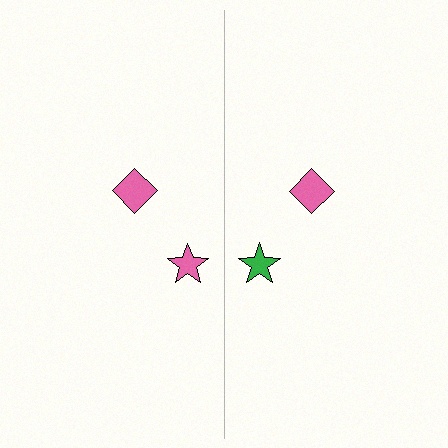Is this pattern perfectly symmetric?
No, the pattern is not perfectly symmetric. The green star on the right side breaks the symmetry — its mirror counterpart is pink.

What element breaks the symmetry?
The green star on the right side breaks the symmetry — its mirror counterpart is pink.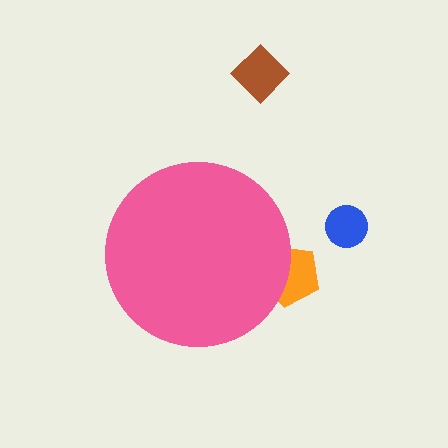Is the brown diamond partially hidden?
No, the brown diamond is fully visible.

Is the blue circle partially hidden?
No, the blue circle is fully visible.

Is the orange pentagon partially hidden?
Yes, the orange pentagon is partially hidden behind the pink circle.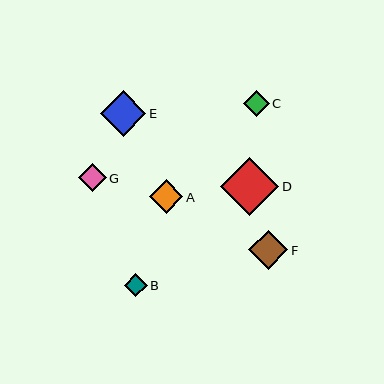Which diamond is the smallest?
Diamond B is the smallest with a size of approximately 23 pixels.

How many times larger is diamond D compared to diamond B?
Diamond D is approximately 2.6 times the size of diamond B.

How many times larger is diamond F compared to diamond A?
Diamond F is approximately 1.2 times the size of diamond A.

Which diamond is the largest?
Diamond D is the largest with a size of approximately 58 pixels.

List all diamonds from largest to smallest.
From largest to smallest: D, E, F, A, G, C, B.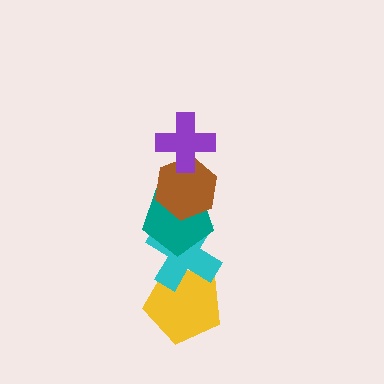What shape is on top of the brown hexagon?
The purple cross is on top of the brown hexagon.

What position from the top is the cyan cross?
The cyan cross is 4th from the top.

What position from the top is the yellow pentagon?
The yellow pentagon is 5th from the top.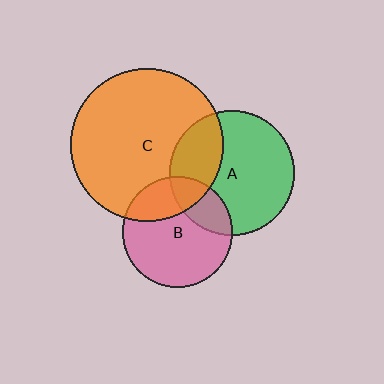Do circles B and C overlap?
Yes.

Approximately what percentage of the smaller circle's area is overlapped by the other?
Approximately 25%.